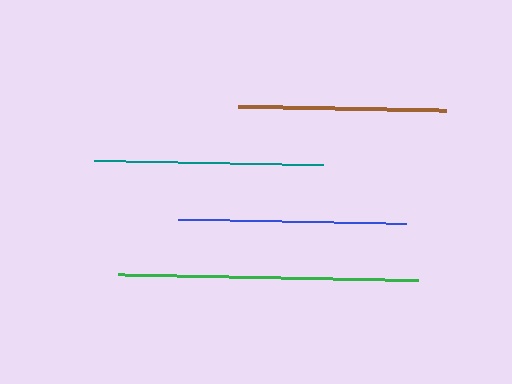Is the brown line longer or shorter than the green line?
The green line is longer than the brown line.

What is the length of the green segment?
The green segment is approximately 300 pixels long.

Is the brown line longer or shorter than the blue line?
The blue line is longer than the brown line.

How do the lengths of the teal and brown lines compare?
The teal and brown lines are approximately the same length.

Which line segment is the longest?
The green line is the longest at approximately 300 pixels.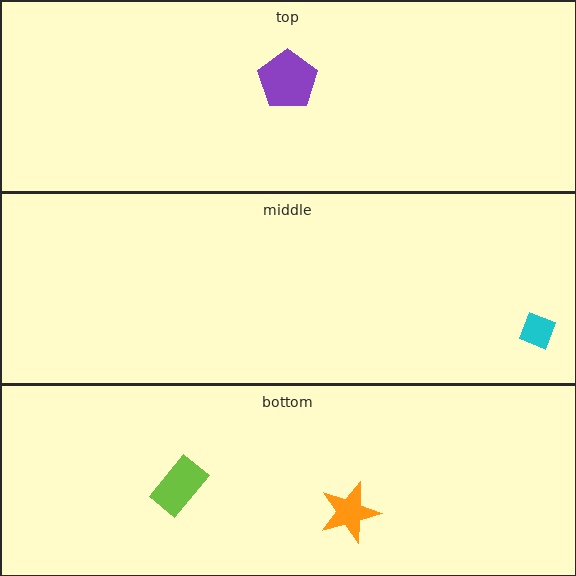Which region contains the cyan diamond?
The middle region.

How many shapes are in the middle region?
1.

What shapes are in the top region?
The purple pentagon.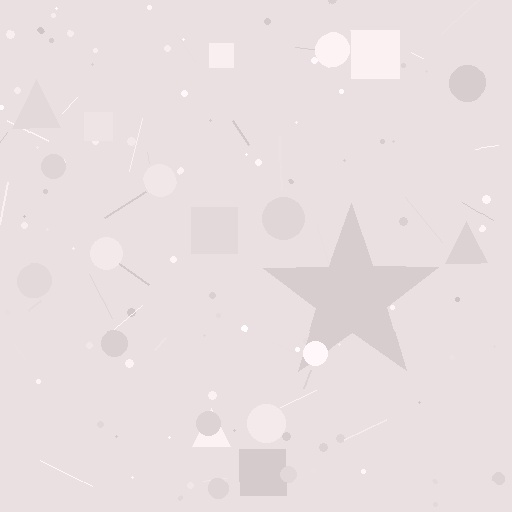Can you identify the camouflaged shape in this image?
The camouflaged shape is a star.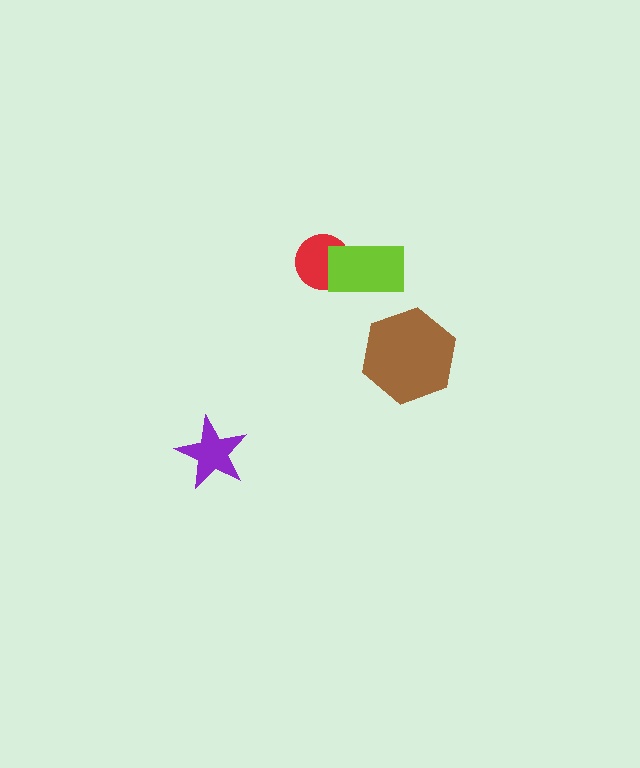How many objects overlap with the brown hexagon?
0 objects overlap with the brown hexagon.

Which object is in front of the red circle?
The lime rectangle is in front of the red circle.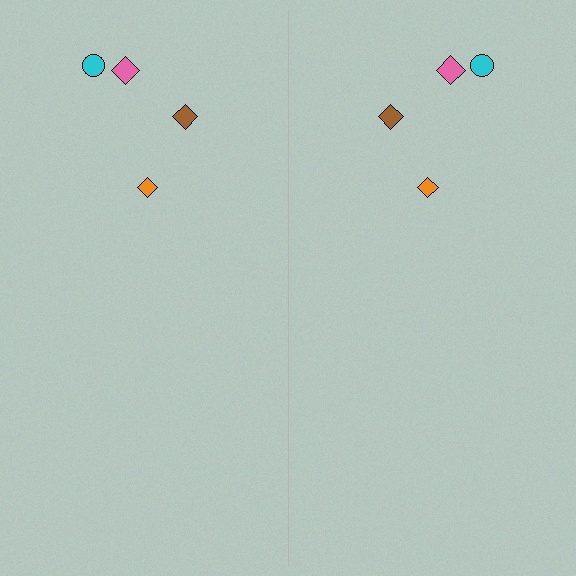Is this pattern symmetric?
Yes, this pattern has bilateral (reflection) symmetry.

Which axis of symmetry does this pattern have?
The pattern has a vertical axis of symmetry running through the center of the image.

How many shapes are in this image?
There are 8 shapes in this image.